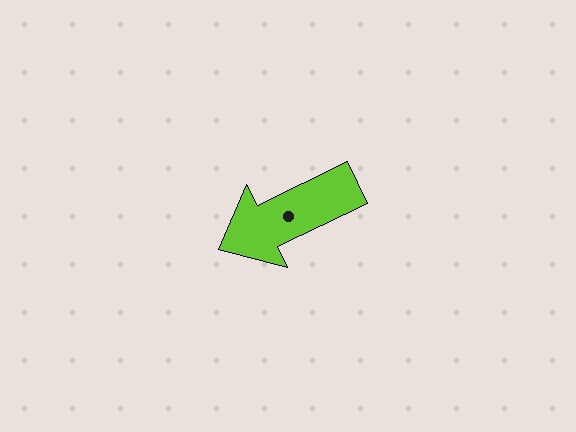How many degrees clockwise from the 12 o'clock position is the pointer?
Approximately 244 degrees.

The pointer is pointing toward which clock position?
Roughly 8 o'clock.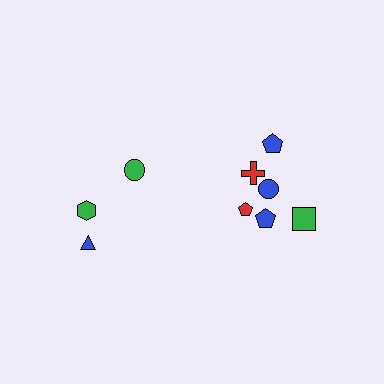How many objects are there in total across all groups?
There are 9 objects.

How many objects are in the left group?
There are 3 objects.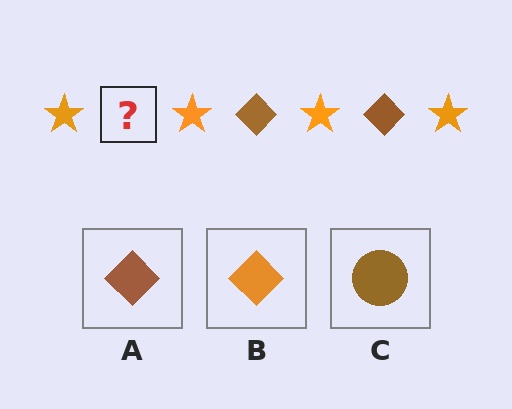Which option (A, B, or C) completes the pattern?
A.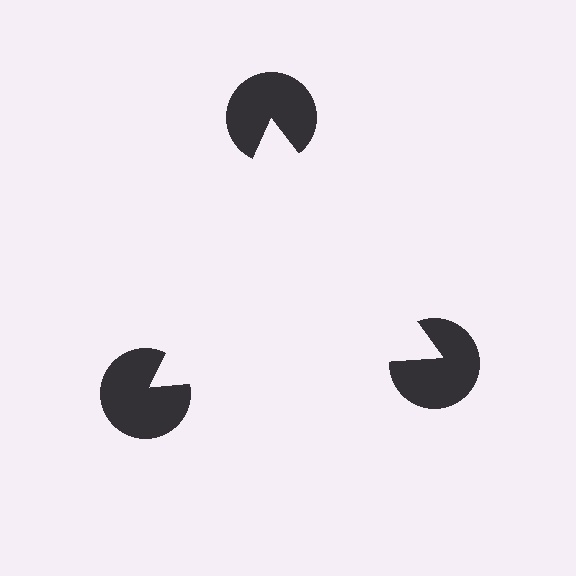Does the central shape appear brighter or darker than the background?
It typically appears slightly brighter than the background, even though no actual brightness change is drawn.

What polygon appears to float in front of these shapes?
An illusory triangle — its edges are inferred from the aligned wedge cuts in the pac-man discs, not physically drawn.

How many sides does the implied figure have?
3 sides.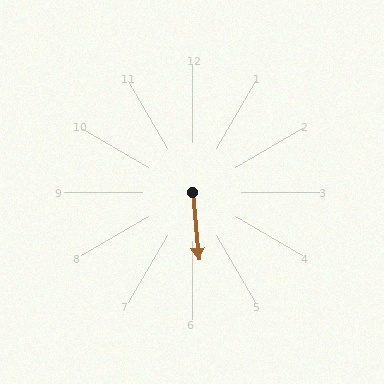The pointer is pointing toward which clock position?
Roughly 6 o'clock.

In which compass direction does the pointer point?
South.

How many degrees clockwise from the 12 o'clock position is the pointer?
Approximately 174 degrees.